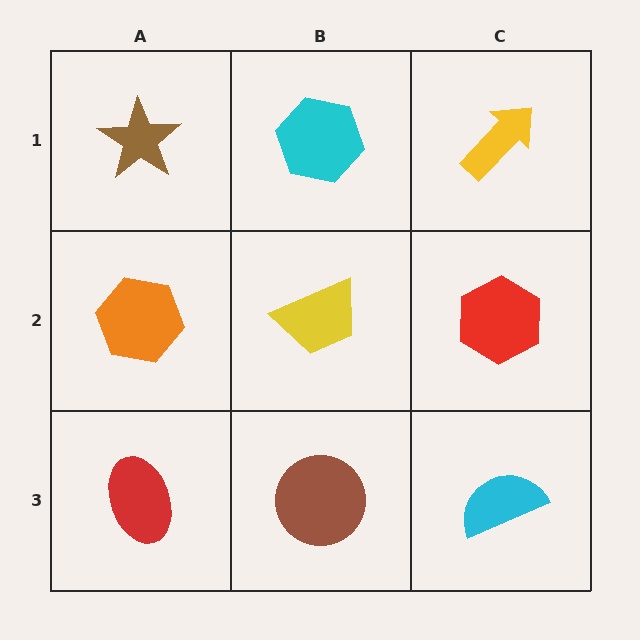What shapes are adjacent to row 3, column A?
An orange hexagon (row 2, column A), a brown circle (row 3, column B).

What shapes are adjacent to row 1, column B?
A yellow trapezoid (row 2, column B), a brown star (row 1, column A), a yellow arrow (row 1, column C).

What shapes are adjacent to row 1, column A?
An orange hexagon (row 2, column A), a cyan hexagon (row 1, column B).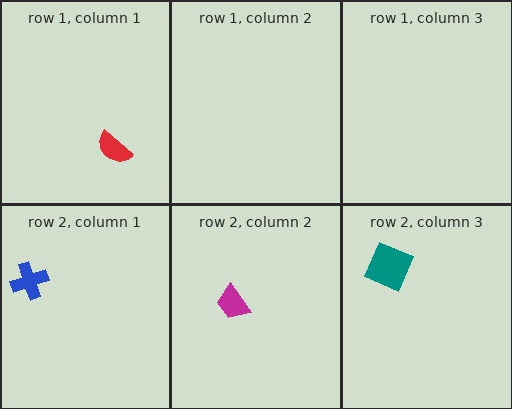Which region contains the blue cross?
The row 2, column 1 region.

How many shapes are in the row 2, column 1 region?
1.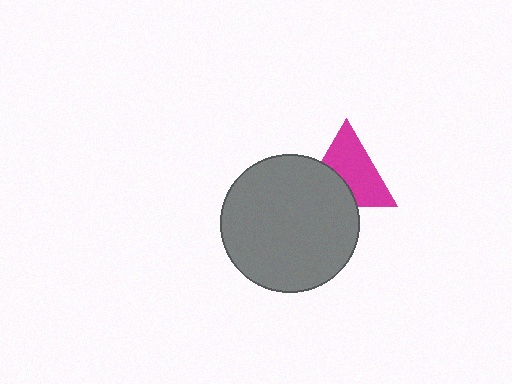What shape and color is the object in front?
The object in front is a gray circle.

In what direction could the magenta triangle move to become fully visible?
The magenta triangle could move toward the upper-right. That would shift it out from behind the gray circle entirely.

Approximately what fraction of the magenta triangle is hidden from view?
Roughly 37% of the magenta triangle is hidden behind the gray circle.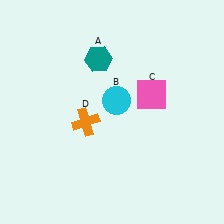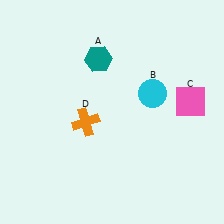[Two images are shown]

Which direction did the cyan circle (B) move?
The cyan circle (B) moved right.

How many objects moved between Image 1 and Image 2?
2 objects moved between the two images.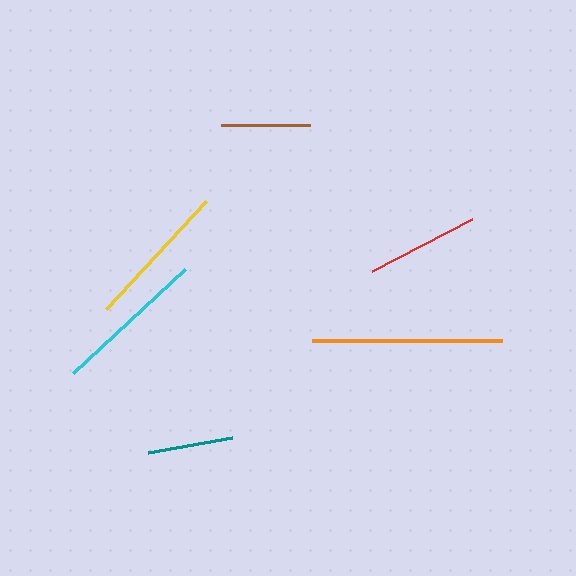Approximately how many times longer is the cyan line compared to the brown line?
The cyan line is approximately 1.7 times the length of the brown line.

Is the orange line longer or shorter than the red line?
The orange line is longer than the red line.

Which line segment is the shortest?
The teal line is the shortest at approximately 85 pixels.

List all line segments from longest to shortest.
From longest to shortest: orange, cyan, yellow, red, brown, teal.